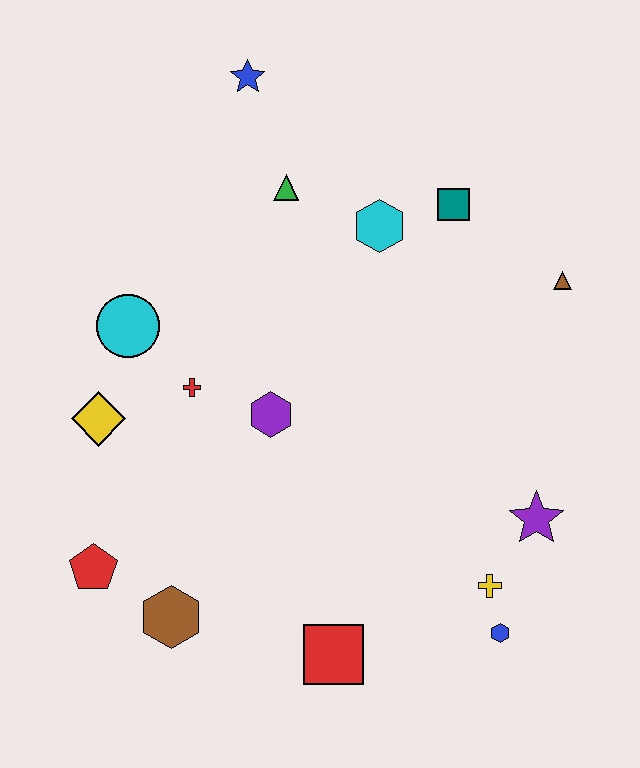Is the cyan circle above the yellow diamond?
Yes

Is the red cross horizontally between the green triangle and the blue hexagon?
No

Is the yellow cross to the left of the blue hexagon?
Yes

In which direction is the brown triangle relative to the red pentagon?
The brown triangle is to the right of the red pentagon.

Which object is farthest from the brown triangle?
The red pentagon is farthest from the brown triangle.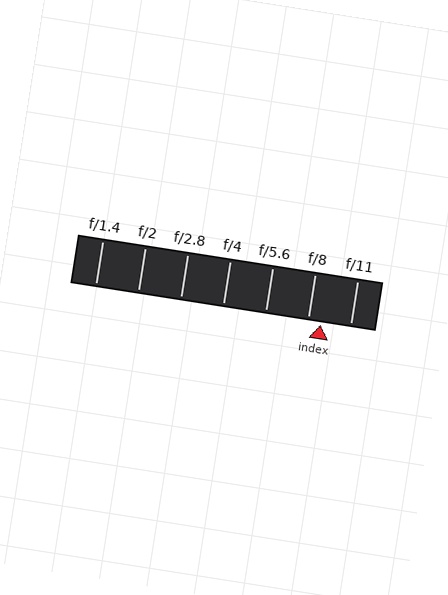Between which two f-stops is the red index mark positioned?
The index mark is between f/8 and f/11.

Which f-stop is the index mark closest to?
The index mark is closest to f/8.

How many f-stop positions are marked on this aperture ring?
There are 7 f-stop positions marked.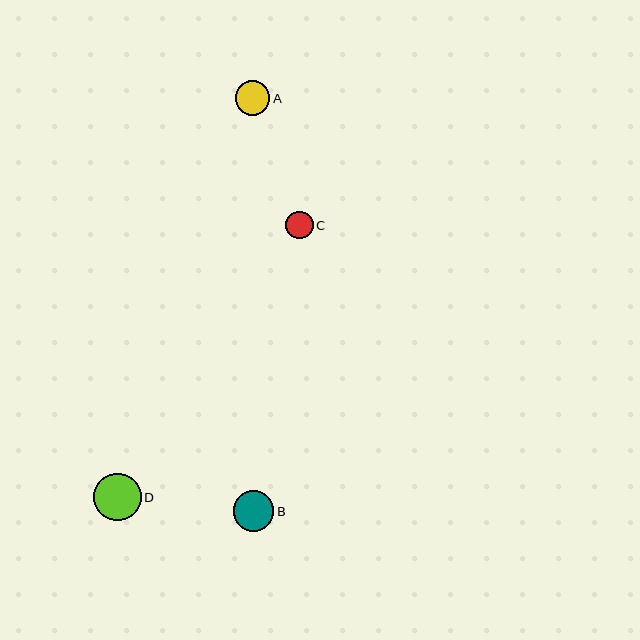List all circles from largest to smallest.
From largest to smallest: D, B, A, C.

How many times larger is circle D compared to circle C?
Circle D is approximately 1.8 times the size of circle C.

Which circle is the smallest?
Circle C is the smallest with a size of approximately 27 pixels.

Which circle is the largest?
Circle D is the largest with a size of approximately 48 pixels.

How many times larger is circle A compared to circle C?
Circle A is approximately 1.3 times the size of circle C.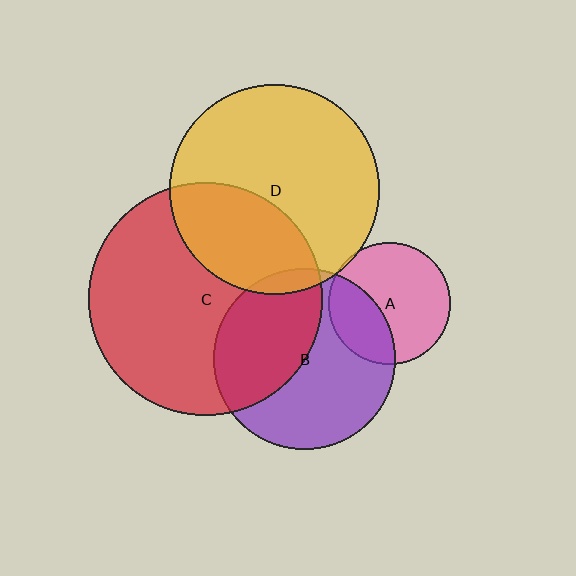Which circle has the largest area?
Circle C (red).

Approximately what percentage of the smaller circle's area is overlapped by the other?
Approximately 35%.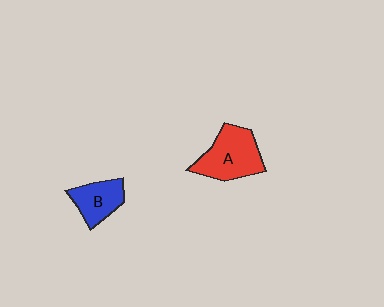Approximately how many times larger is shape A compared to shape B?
Approximately 1.5 times.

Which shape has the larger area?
Shape A (red).